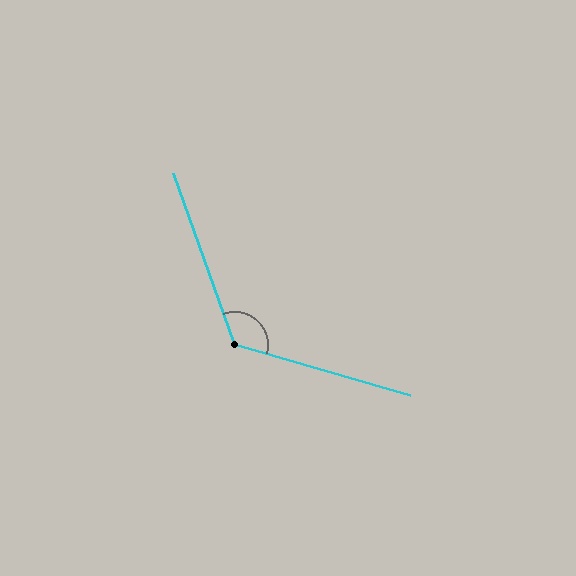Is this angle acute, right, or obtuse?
It is obtuse.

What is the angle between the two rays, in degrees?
Approximately 126 degrees.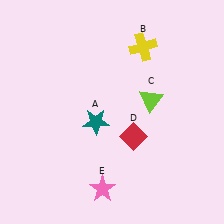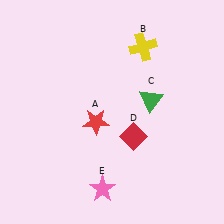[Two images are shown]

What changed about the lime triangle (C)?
In Image 1, C is lime. In Image 2, it changed to green.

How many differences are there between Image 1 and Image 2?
There are 2 differences between the two images.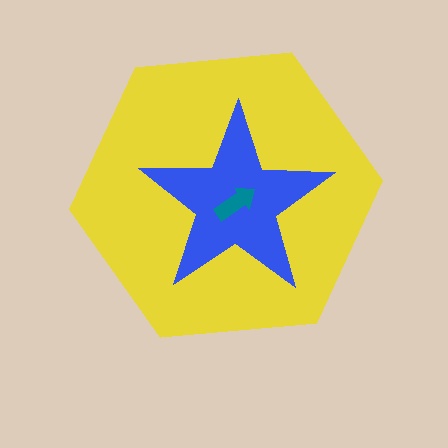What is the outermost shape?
The yellow hexagon.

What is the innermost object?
The teal arrow.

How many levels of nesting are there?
3.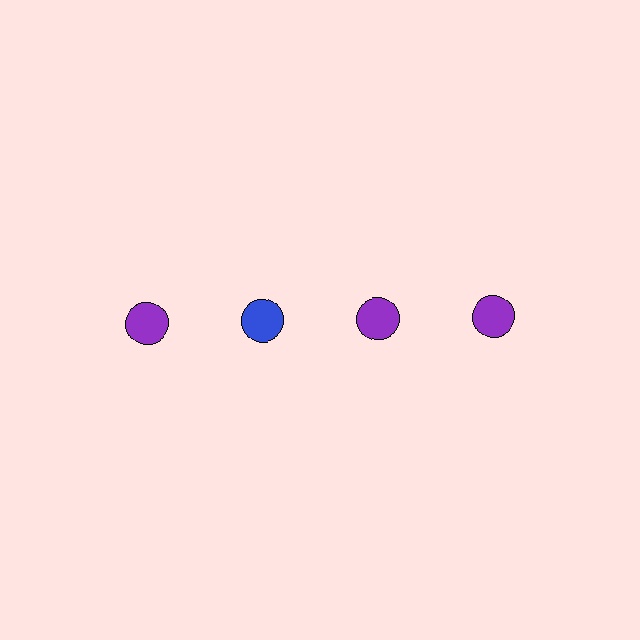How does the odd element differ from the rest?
It has a different color: blue instead of purple.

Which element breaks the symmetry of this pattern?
The blue circle in the top row, second from left column breaks the symmetry. All other shapes are purple circles.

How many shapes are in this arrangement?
There are 4 shapes arranged in a grid pattern.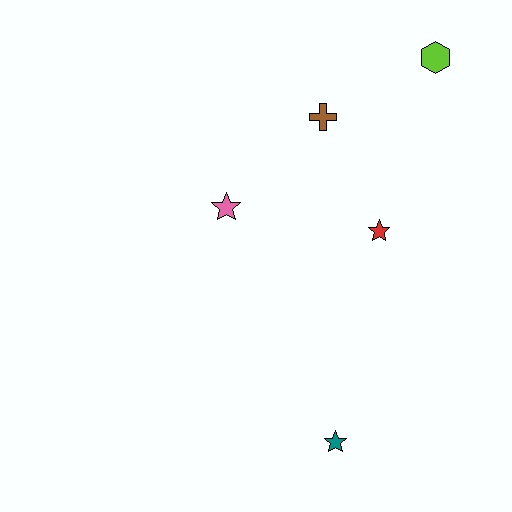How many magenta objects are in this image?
There are no magenta objects.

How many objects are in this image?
There are 5 objects.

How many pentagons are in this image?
There are no pentagons.